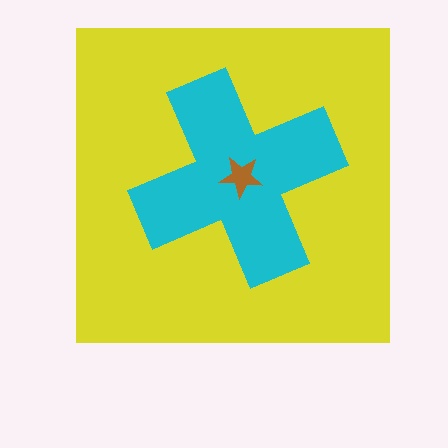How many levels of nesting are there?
3.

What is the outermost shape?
The yellow square.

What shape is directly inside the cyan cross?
The brown star.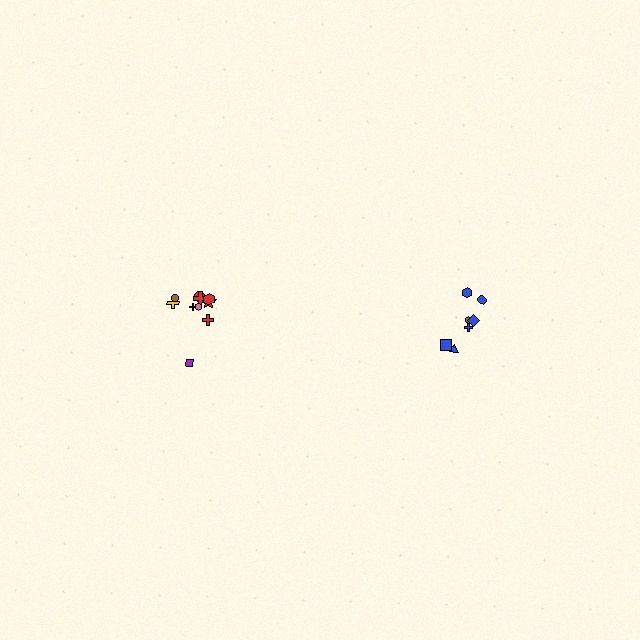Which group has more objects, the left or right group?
The left group.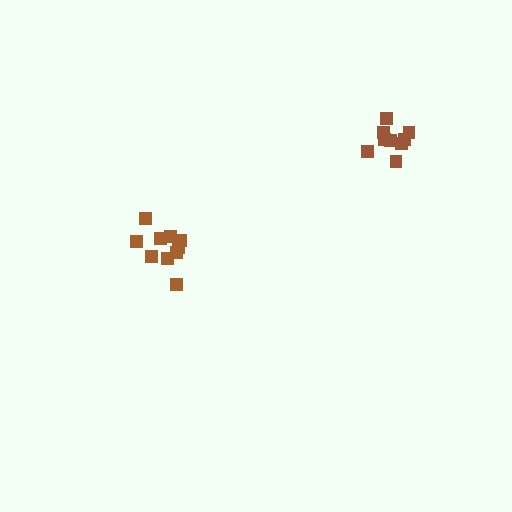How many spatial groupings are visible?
There are 2 spatial groupings.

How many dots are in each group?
Group 1: 10 dots, Group 2: 9 dots (19 total).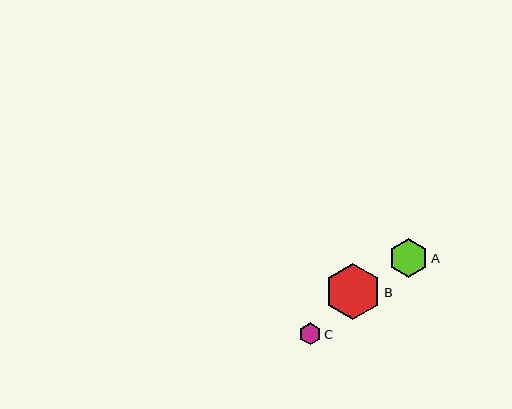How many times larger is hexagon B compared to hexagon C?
Hexagon B is approximately 2.5 times the size of hexagon C.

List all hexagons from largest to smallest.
From largest to smallest: B, A, C.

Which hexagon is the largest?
Hexagon B is the largest with a size of approximately 56 pixels.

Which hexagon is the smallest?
Hexagon C is the smallest with a size of approximately 22 pixels.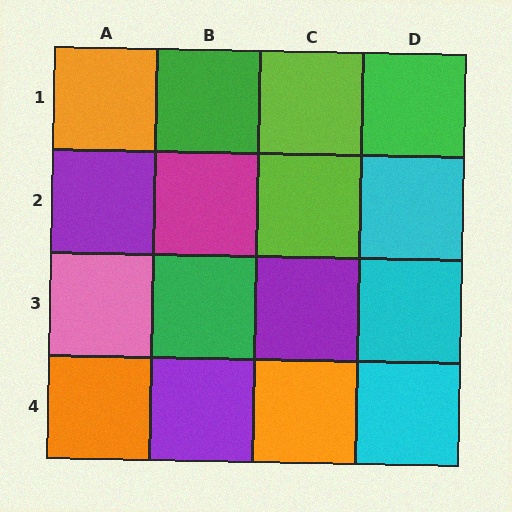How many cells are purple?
3 cells are purple.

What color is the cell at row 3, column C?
Purple.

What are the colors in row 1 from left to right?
Orange, green, lime, green.